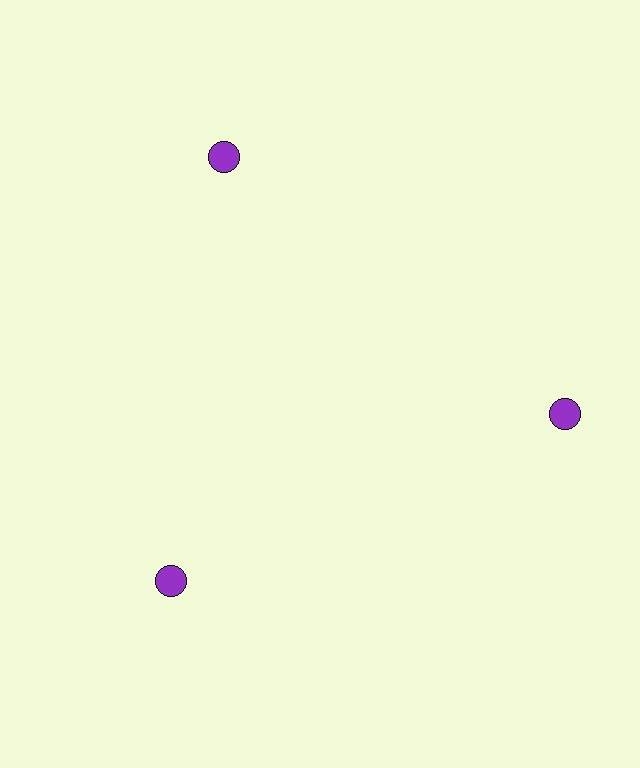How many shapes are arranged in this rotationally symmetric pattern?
There are 3 shapes, arranged in 3 groups of 1.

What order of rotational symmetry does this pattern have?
This pattern has 3-fold rotational symmetry.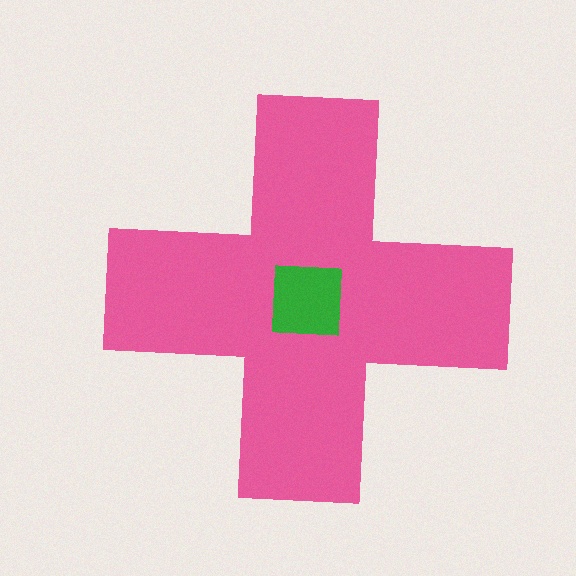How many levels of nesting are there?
2.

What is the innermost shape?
The green square.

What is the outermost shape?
The pink cross.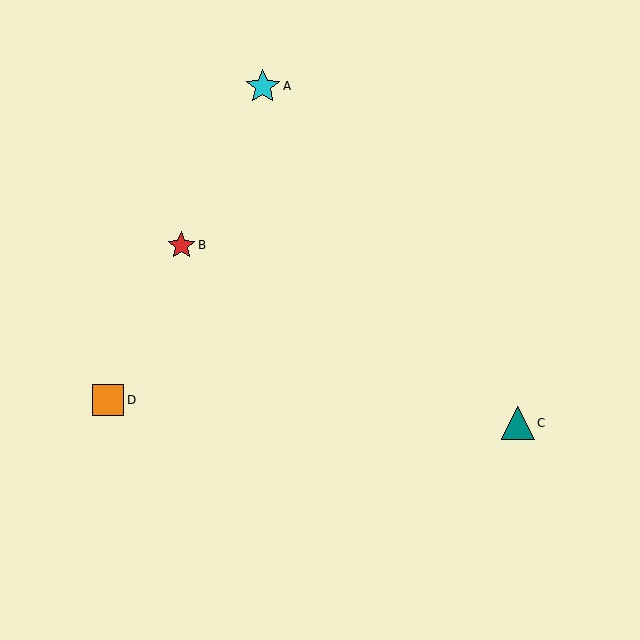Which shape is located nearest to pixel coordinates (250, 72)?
The cyan star (labeled A) at (263, 86) is nearest to that location.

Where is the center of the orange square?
The center of the orange square is at (108, 400).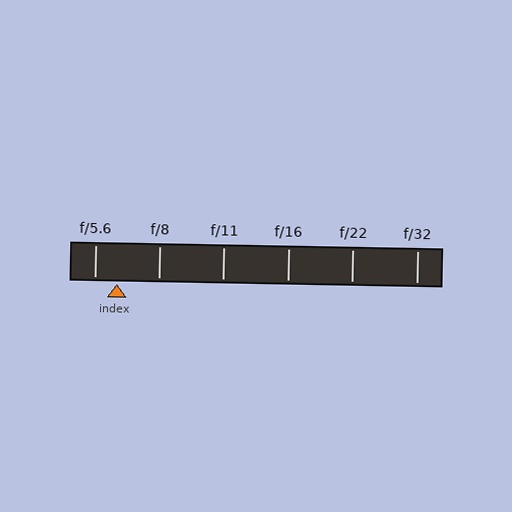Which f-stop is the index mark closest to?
The index mark is closest to f/5.6.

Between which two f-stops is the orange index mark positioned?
The index mark is between f/5.6 and f/8.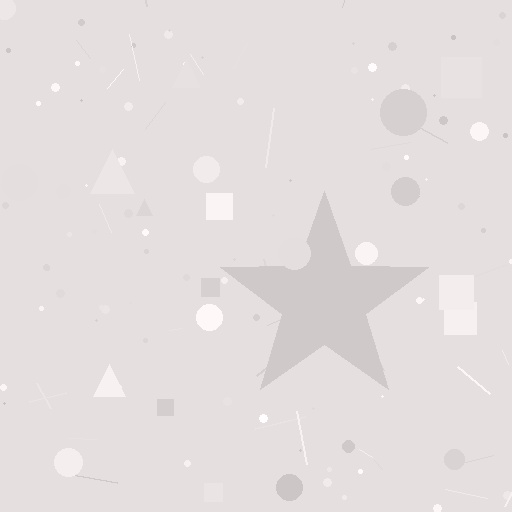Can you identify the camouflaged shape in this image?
The camouflaged shape is a star.